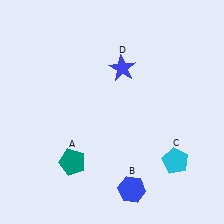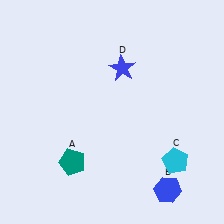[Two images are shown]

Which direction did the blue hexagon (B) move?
The blue hexagon (B) moved right.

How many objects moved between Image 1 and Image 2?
1 object moved between the two images.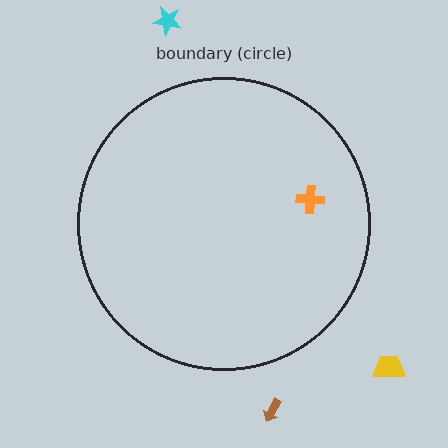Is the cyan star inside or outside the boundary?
Outside.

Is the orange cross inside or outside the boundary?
Inside.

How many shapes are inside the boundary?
1 inside, 3 outside.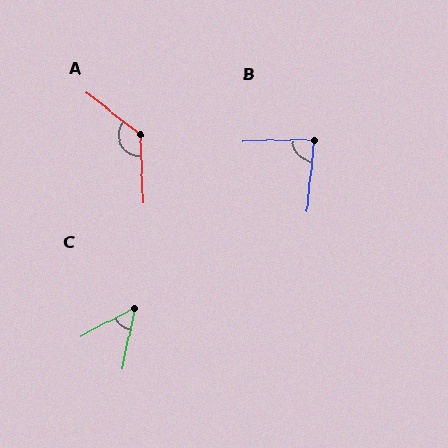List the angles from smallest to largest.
C (50°), B (83°), A (131°).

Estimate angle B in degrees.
Approximately 83 degrees.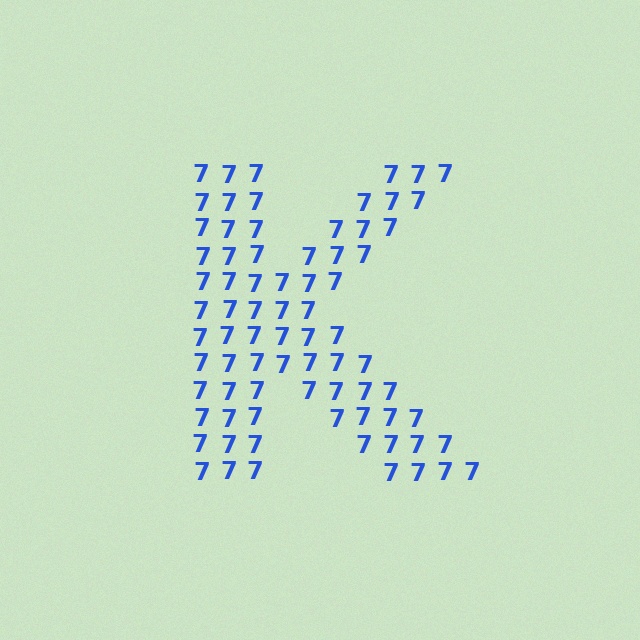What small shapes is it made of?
It is made of small digit 7's.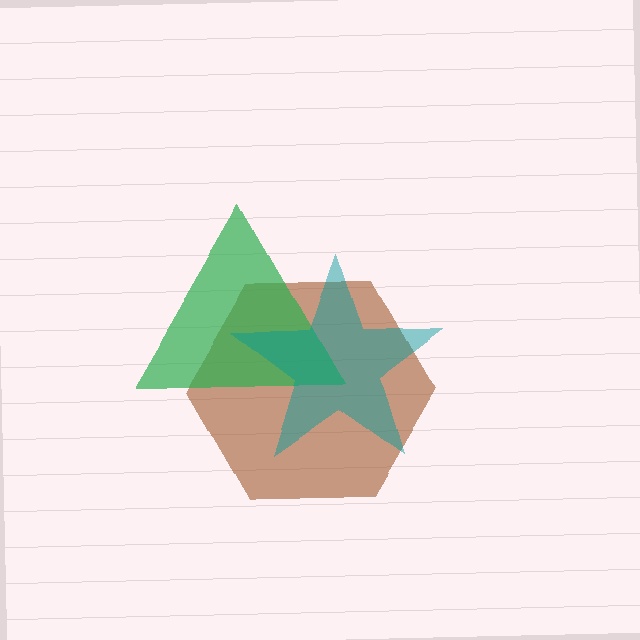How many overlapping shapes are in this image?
There are 3 overlapping shapes in the image.